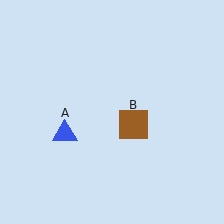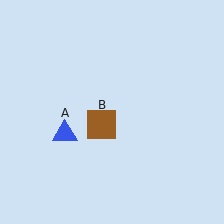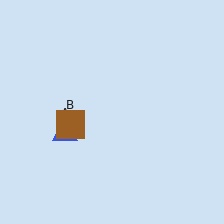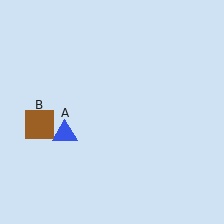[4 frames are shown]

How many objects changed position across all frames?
1 object changed position: brown square (object B).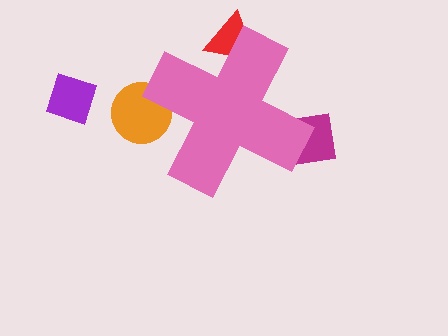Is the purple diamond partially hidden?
No, the purple diamond is fully visible.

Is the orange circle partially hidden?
Yes, the orange circle is partially hidden behind the pink cross.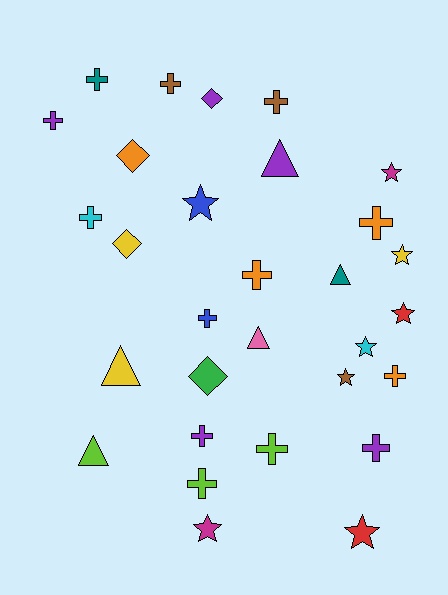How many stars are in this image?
There are 8 stars.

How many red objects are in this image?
There are 2 red objects.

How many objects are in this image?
There are 30 objects.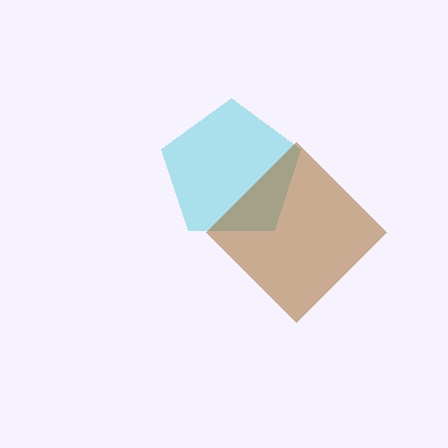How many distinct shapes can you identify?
There are 2 distinct shapes: a cyan pentagon, a brown diamond.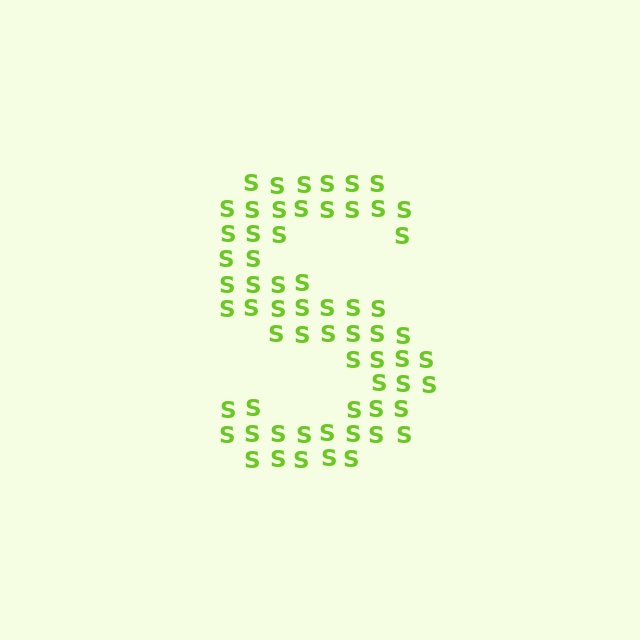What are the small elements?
The small elements are letter S's.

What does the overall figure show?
The overall figure shows the letter S.